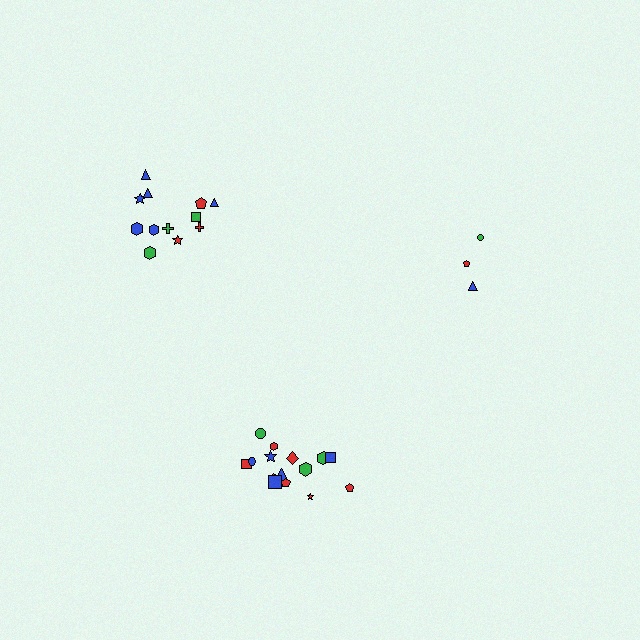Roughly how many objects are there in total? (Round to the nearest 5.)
Roughly 30 objects in total.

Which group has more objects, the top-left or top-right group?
The top-left group.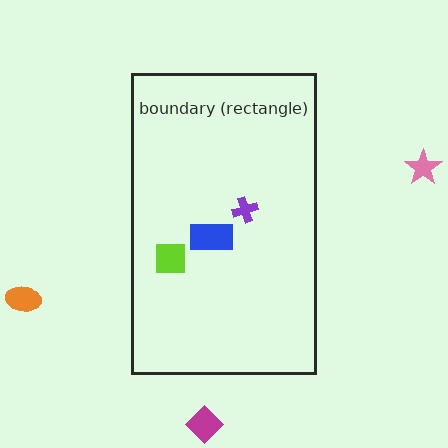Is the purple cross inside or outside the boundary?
Inside.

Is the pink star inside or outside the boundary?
Outside.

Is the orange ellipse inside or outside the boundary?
Outside.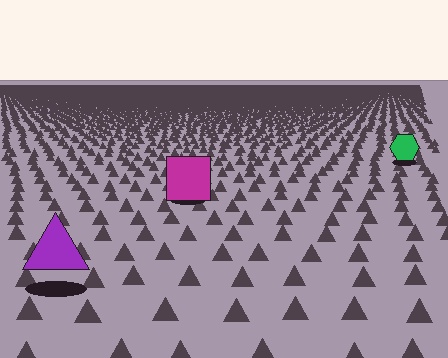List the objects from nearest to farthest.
From nearest to farthest: the purple triangle, the magenta square, the green hexagon.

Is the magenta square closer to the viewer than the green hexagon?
Yes. The magenta square is closer — you can tell from the texture gradient: the ground texture is coarser near it.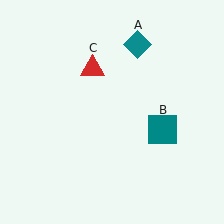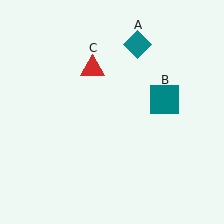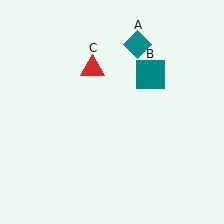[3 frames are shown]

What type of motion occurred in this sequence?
The teal square (object B) rotated counterclockwise around the center of the scene.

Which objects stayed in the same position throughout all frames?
Teal diamond (object A) and red triangle (object C) remained stationary.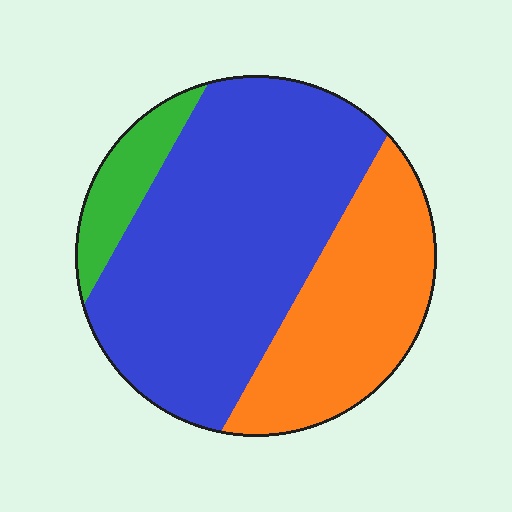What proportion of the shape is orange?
Orange takes up about one third (1/3) of the shape.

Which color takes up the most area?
Blue, at roughly 60%.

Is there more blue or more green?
Blue.